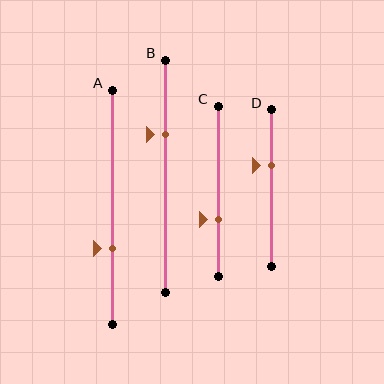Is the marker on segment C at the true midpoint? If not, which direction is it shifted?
No, the marker on segment C is shifted downward by about 17% of the segment length.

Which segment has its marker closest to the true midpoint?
Segment D has its marker closest to the true midpoint.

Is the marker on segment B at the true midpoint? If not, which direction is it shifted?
No, the marker on segment B is shifted upward by about 18% of the segment length.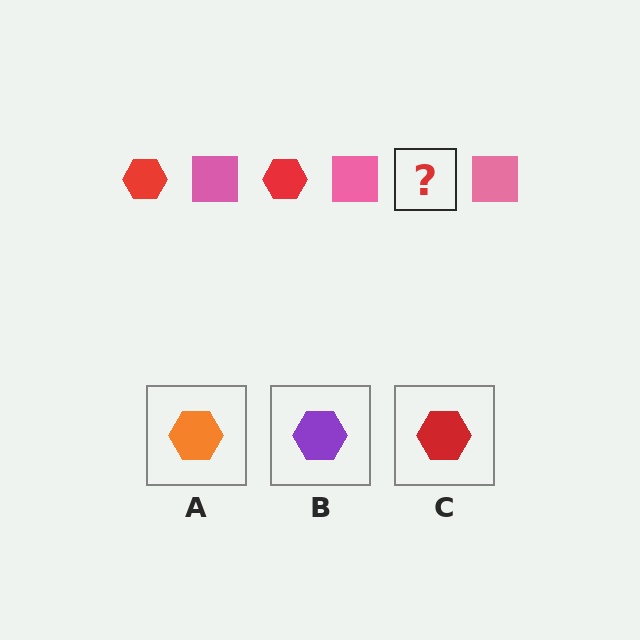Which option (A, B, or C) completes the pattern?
C.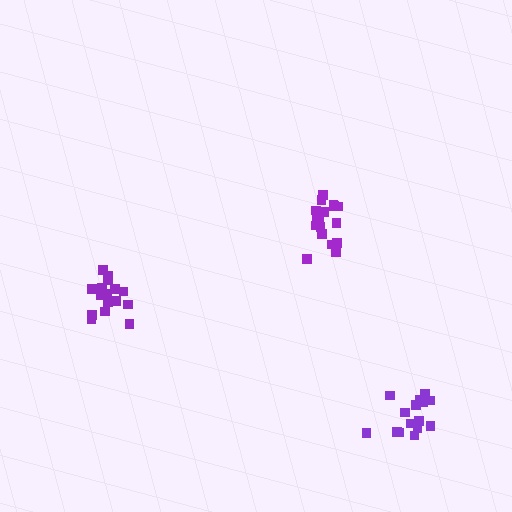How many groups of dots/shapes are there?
There are 3 groups.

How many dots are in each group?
Group 1: 17 dots, Group 2: 16 dots, Group 3: 15 dots (48 total).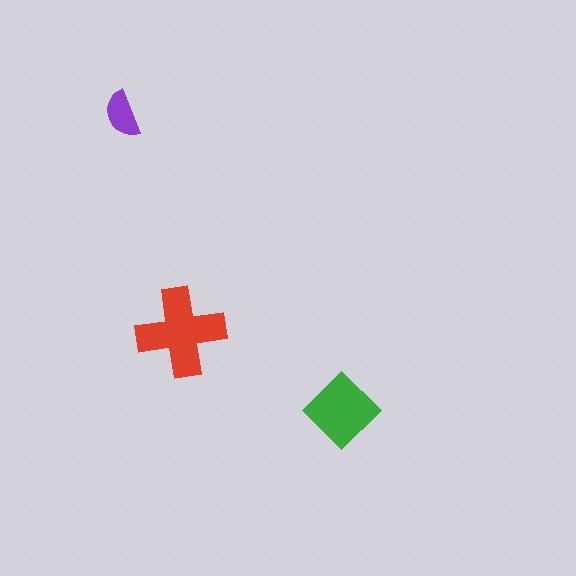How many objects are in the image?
There are 3 objects in the image.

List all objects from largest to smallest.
The red cross, the green diamond, the purple semicircle.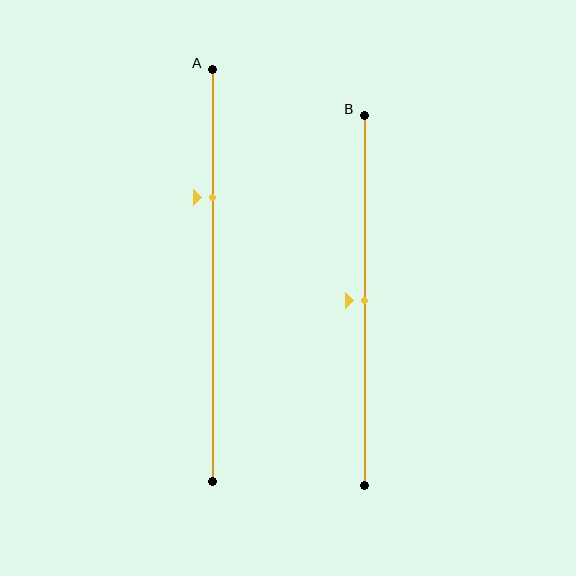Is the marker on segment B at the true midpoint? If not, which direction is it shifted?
Yes, the marker on segment B is at the true midpoint.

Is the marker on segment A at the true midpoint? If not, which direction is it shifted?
No, the marker on segment A is shifted upward by about 19% of the segment length.